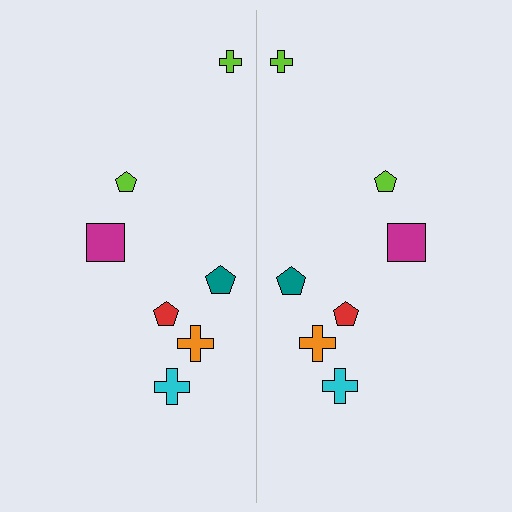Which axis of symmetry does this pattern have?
The pattern has a vertical axis of symmetry running through the center of the image.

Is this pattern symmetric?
Yes, this pattern has bilateral (reflection) symmetry.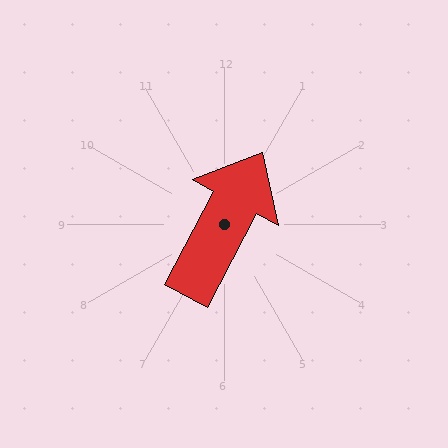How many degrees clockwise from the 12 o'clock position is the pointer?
Approximately 28 degrees.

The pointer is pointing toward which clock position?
Roughly 1 o'clock.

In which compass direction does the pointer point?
Northeast.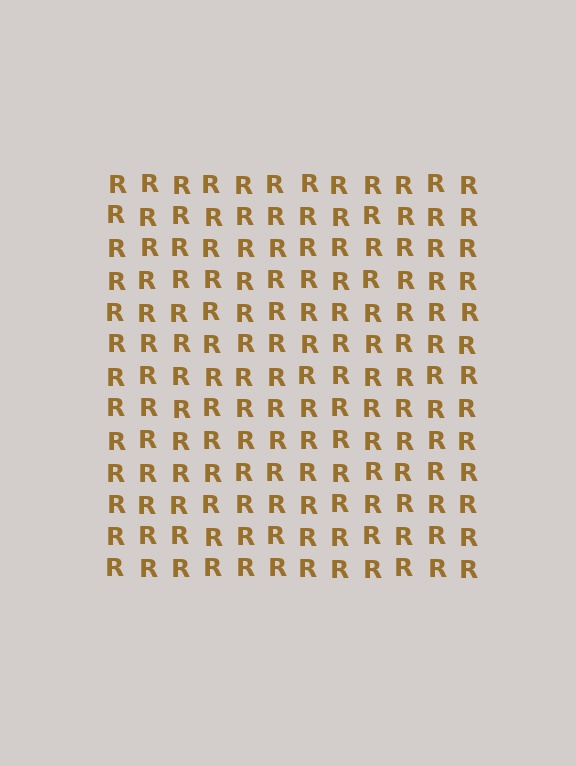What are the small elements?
The small elements are letter R's.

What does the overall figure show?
The overall figure shows a square.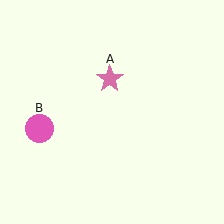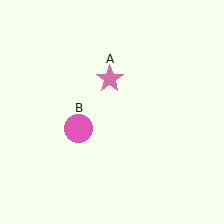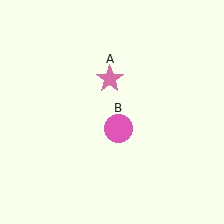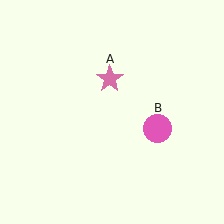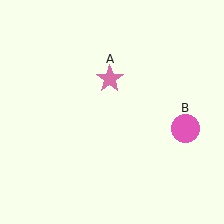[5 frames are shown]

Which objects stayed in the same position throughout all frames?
Pink star (object A) remained stationary.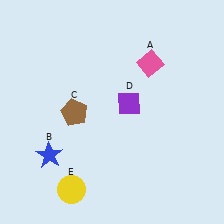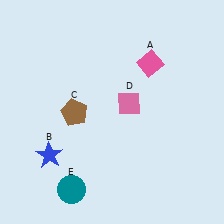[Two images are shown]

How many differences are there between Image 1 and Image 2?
There are 2 differences between the two images.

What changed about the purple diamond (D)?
In Image 1, D is purple. In Image 2, it changed to pink.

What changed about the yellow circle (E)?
In Image 1, E is yellow. In Image 2, it changed to teal.